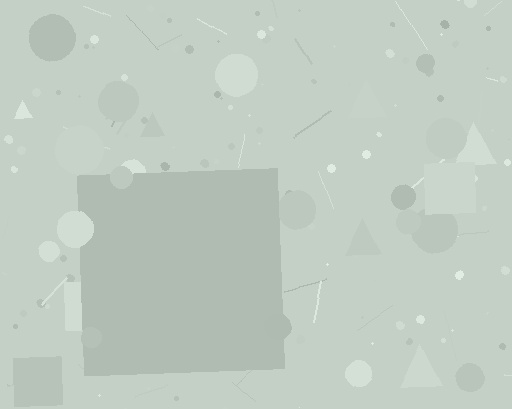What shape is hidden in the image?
A square is hidden in the image.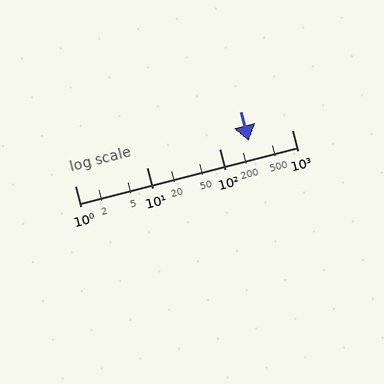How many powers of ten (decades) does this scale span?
The scale spans 3 decades, from 1 to 1000.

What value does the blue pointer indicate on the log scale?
The pointer indicates approximately 250.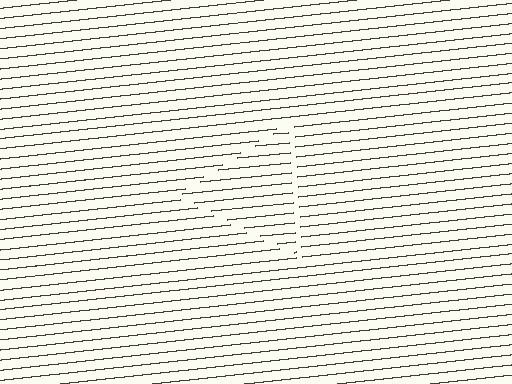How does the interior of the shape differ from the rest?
The interior of the shape contains the same grating, shifted by half a period — the contour is defined by the phase discontinuity where line-ends from the inner and outer gratings abut.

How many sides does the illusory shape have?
3 sides — the line-ends trace a triangle.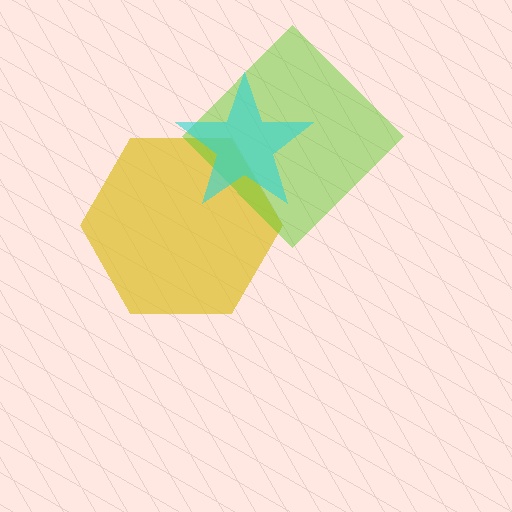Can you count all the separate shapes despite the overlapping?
Yes, there are 3 separate shapes.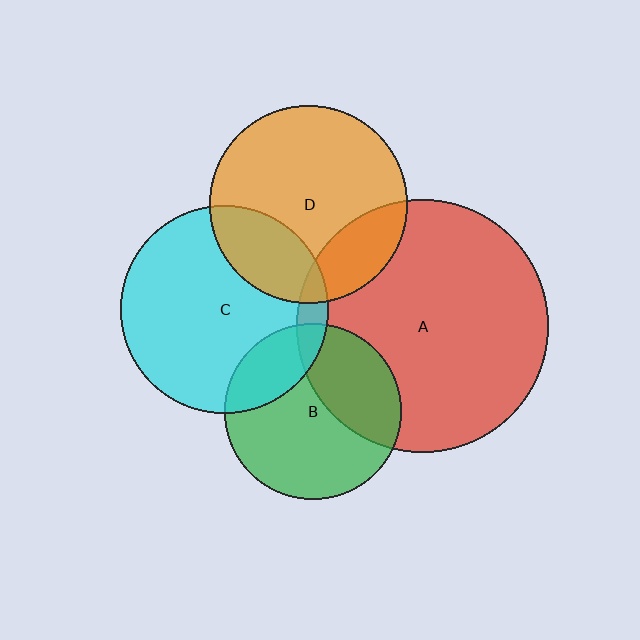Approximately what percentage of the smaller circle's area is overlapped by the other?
Approximately 35%.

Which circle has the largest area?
Circle A (red).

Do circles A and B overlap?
Yes.